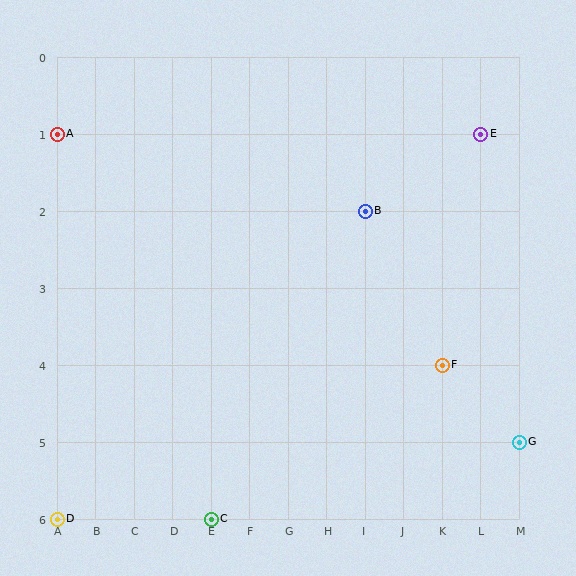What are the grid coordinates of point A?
Point A is at grid coordinates (A, 1).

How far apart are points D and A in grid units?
Points D and A are 5 rows apart.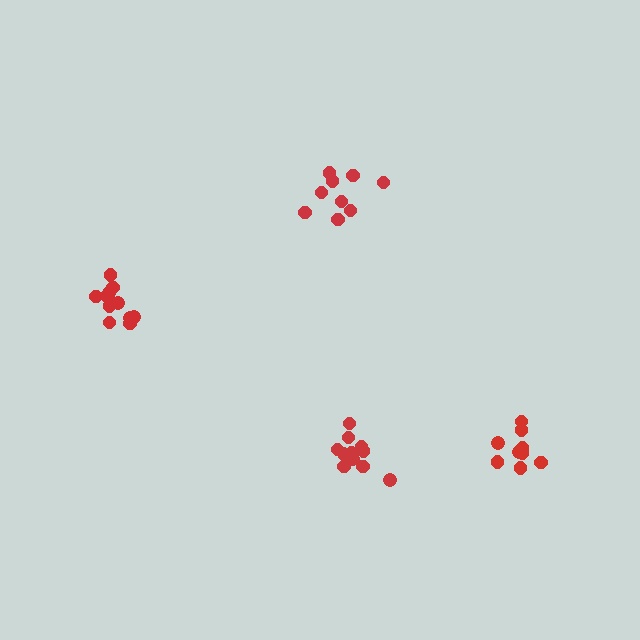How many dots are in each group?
Group 1: 9 dots, Group 2: 11 dots, Group 3: 9 dots, Group 4: 11 dots (40 total).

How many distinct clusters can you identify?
There are 4 distinct clusters.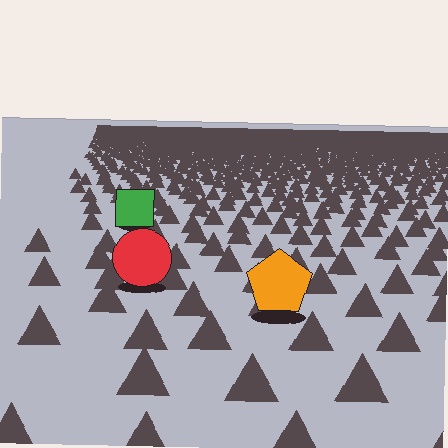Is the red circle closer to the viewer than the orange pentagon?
No. The orange pentagon is closer — you can tell from the texture gradient: the ground texture is coarser near it.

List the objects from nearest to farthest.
From nearest to farthest: the orange pentagon, the red circle, the green square.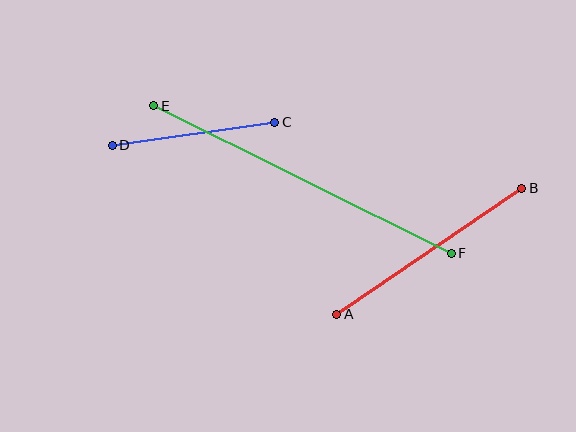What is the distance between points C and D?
The distance is approximately 164 pixels.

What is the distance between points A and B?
The distance is approximately 224 pixels.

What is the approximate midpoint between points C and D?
The midpoint is at approximately (193, 134) pixels.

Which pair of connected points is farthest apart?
Points E and F are farthest apart.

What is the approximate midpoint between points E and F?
The midpoint is at approximately (302, 179) pixels.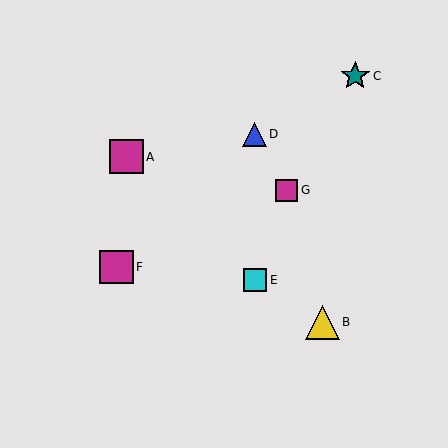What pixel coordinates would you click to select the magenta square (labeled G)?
Click at (287, 190) to select the magenta square G.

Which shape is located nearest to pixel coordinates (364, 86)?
The teal star (labeled C) at (355, 76) is nearest to that location.